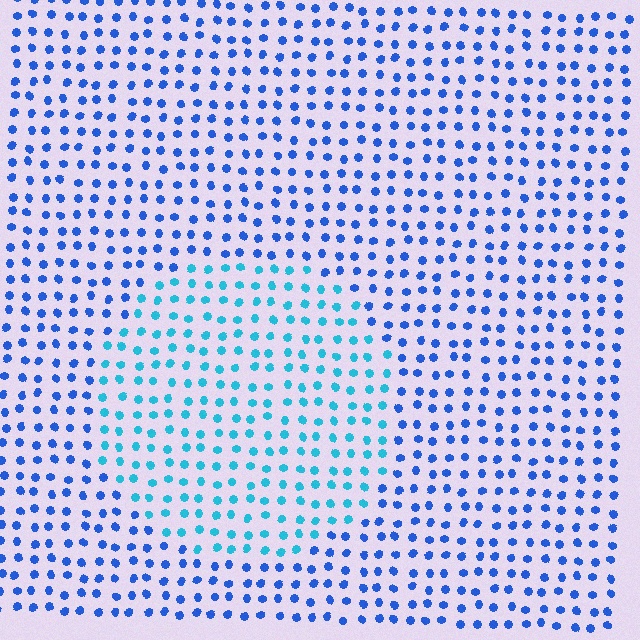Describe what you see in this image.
The image is filled with small blue elements in a uniform arrangement. A circle-shaped region is visible where the elements are tinted to a slightly different hue, forming a subtle color boundary.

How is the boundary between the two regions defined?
The boundary is defined purely by a slight shift in hue (about 33 degrees). Spacing, size, and orientation are identical on both sides.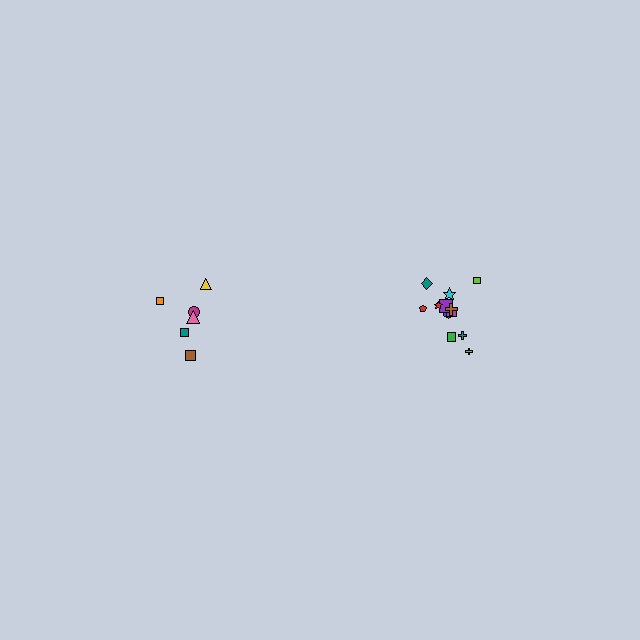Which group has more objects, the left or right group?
The right group.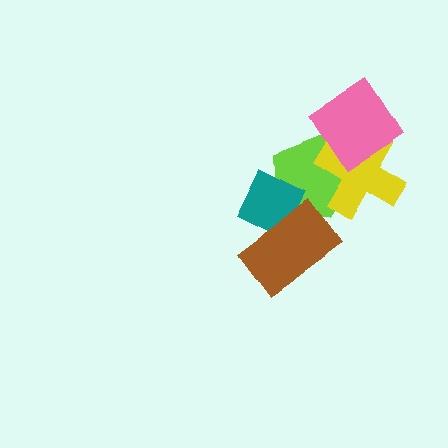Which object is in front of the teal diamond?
The brown rectangle is in front of the teal diamond.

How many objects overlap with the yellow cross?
2 objects overlap with the yellow cross.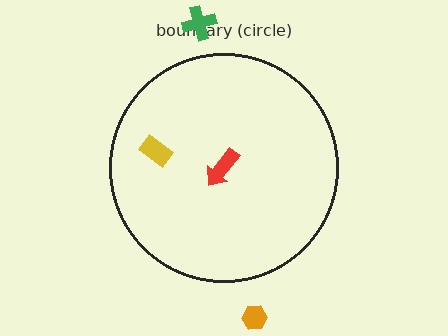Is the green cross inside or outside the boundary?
Outside.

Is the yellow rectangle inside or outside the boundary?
Inside.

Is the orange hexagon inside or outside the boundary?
Outside.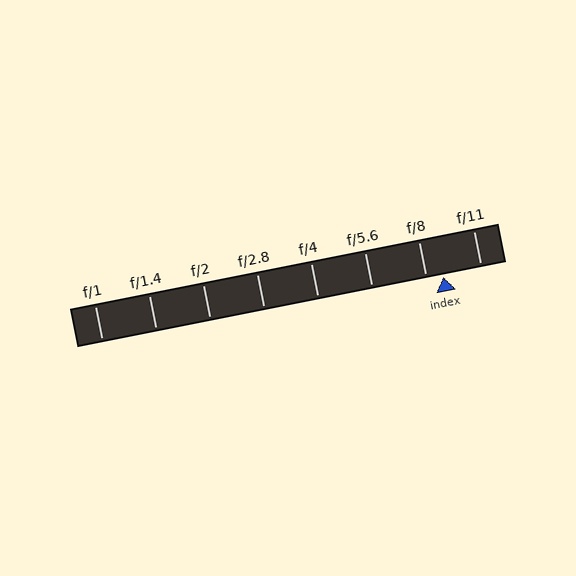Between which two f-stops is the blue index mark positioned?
The index mark is between f/8 and f/11.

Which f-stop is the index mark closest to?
The index mark is closest to f/8.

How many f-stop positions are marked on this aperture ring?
There are 8 f-stop positions marked.